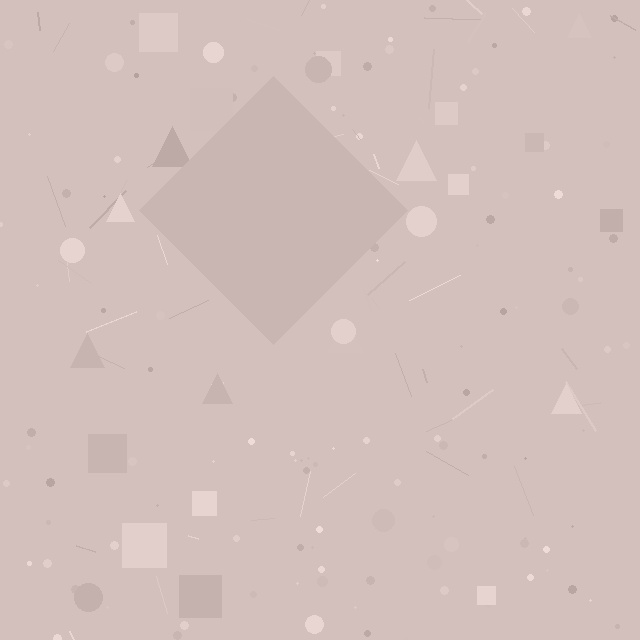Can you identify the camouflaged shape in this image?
The camouflaged shape is a diamond.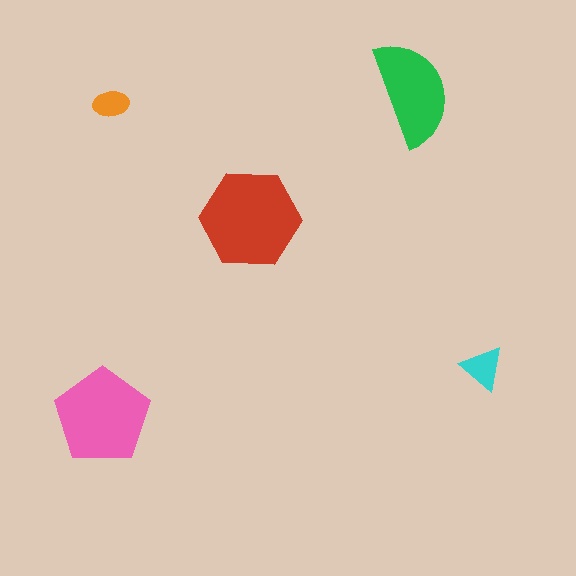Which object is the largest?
The red hexagon.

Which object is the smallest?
The orange ellipse.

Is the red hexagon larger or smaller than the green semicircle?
Larger.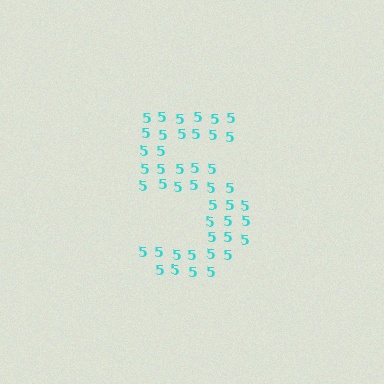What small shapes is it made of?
It is made of small digit 5's.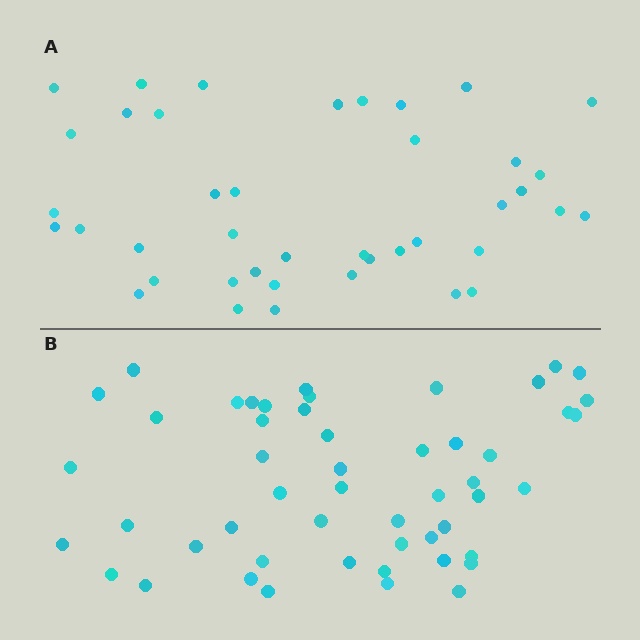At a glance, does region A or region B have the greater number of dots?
Region B (the bottom region) has more dots.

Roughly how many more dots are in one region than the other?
Region B has roughly 10 or so more dots than region A.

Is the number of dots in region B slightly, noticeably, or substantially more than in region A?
Region B has only slightly more — the two regions are fairly close. The ratio is roughly 1.2 to 1.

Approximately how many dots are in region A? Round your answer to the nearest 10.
About 40 dots. (The exact count is 41, which rounds to 40.)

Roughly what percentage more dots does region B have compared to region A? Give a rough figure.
About 25% more.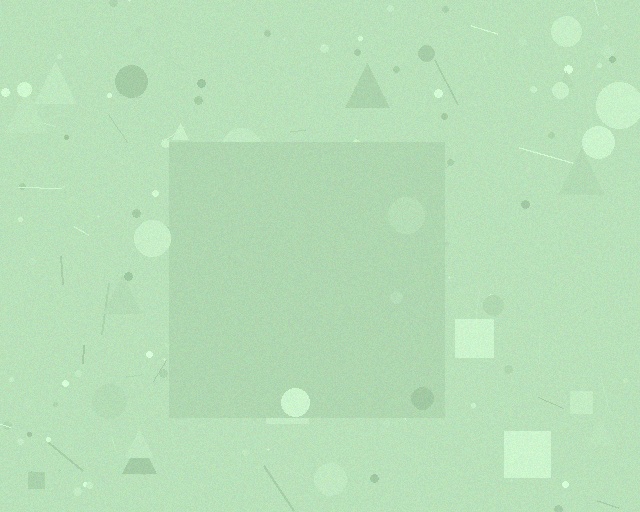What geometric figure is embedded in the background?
A square is embedded in the background.